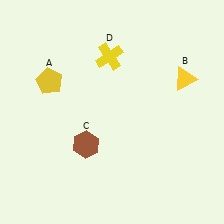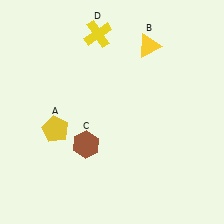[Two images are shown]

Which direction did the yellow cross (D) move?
The yellow cross (D) moved up.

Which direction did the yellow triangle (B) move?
The yellow triangle (B) moved left.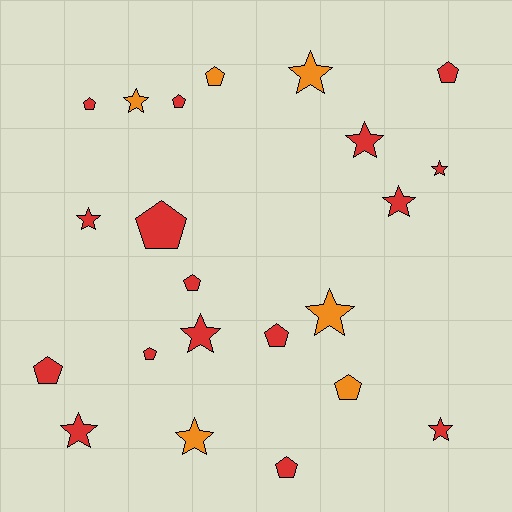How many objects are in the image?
There are 22 objects.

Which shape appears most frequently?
Pentagon, with 11 objects.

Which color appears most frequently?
Red, with 16 objects.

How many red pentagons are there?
There are 9 red pentagons.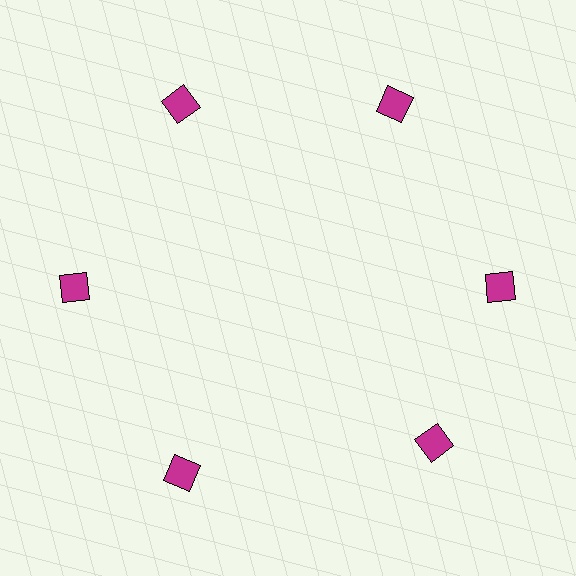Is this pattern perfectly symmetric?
No. The 6 magenta squares are arranged in a ring, but one element near the 5 o'clock position is rotated out of alignment along the ring, breaking the 6-fold rotational symmetry.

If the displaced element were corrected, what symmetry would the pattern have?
It would have 6-fold rotational symmetry — the pattern would map onto itself every 60 degrees.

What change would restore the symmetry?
The symmetry would be restored by rotating it back into even spacing with its neighbors so that all 6 squares sit at equal angles and equal distance from the center.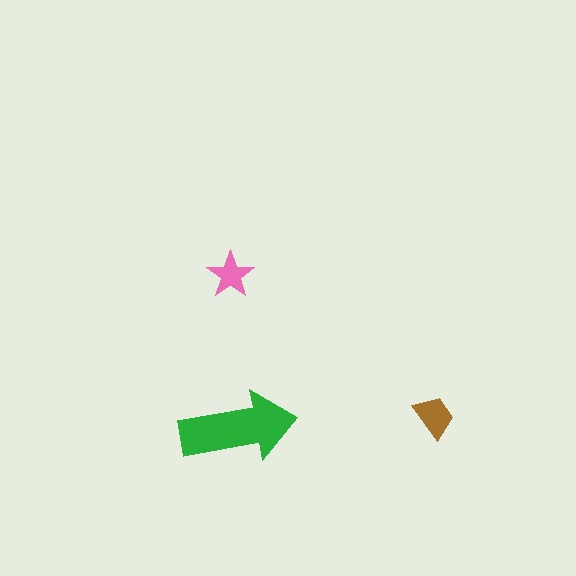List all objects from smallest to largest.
The pink star, the brown trapezoid, the green arrow.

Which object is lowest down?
The green arrow is bottommost.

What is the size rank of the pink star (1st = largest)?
3rd.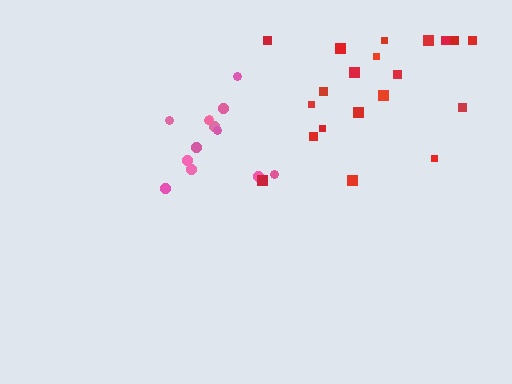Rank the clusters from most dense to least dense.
pink, red.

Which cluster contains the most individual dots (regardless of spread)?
Red (20).